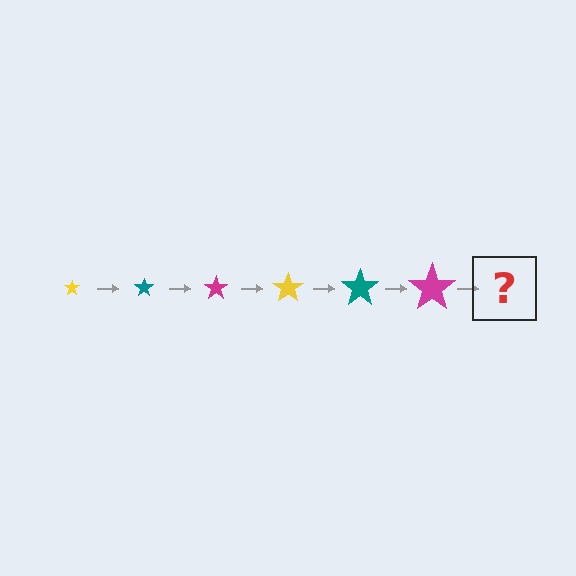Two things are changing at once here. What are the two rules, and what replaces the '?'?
The two rules are that the star grows larger each step and the color cycles through yellow, teal, and magenta. The '?' should be a yellow star, larger than the previous one.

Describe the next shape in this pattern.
It should be a yellow star, larger than the previous one.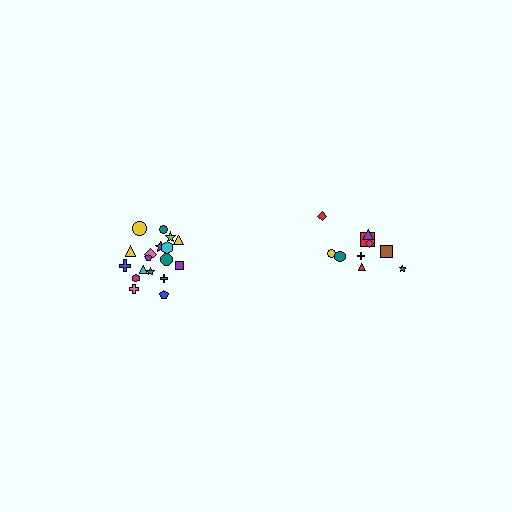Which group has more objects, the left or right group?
The left group.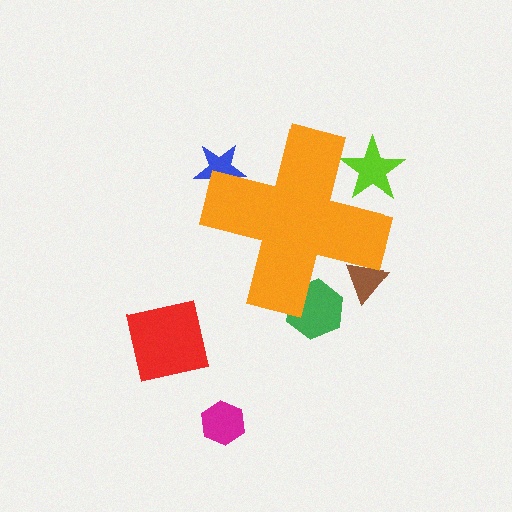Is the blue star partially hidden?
Yes, the blue star is partially hidden behind the orange cross.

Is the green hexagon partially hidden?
Yes, the green hexagon is partially hidden behind the orange cross.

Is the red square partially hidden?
No, the red square is fully visible.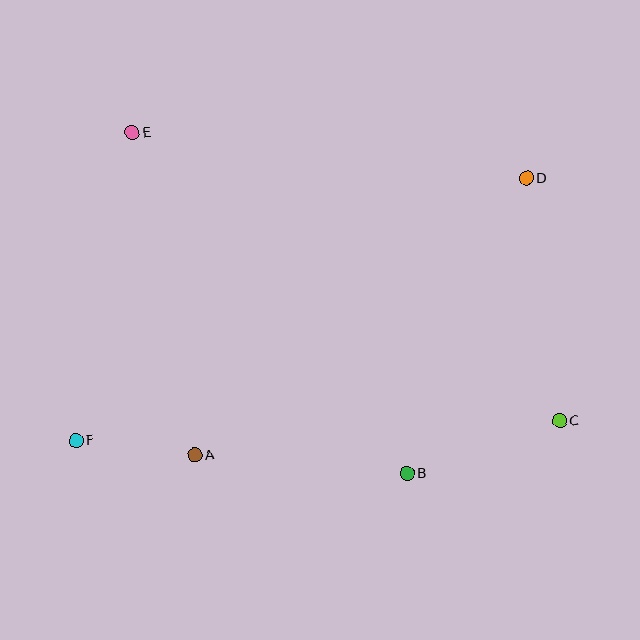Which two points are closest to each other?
Points A and F are closest to each other.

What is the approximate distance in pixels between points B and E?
The distance between B and E is approximately 438 pixels.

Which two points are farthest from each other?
Points D and F are farthest from each other.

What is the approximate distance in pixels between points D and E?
The distance between D and E is approximately 397 pixels.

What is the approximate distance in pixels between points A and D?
The distance between A and D is approximately 432 pixels.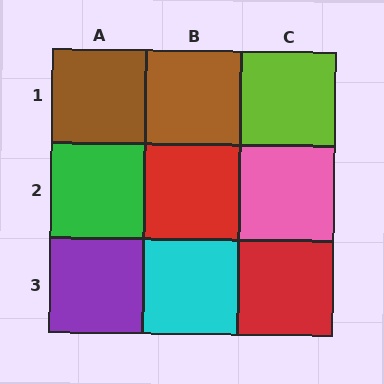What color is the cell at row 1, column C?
Lime.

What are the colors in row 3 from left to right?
Purple, cyan, red.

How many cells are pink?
1 cell is pink.